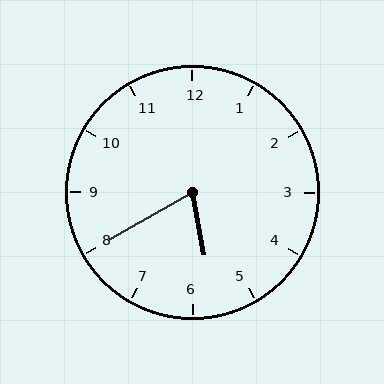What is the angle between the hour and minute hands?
Approximately 70 degrees.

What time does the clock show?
5:40.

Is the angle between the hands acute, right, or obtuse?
It is acute.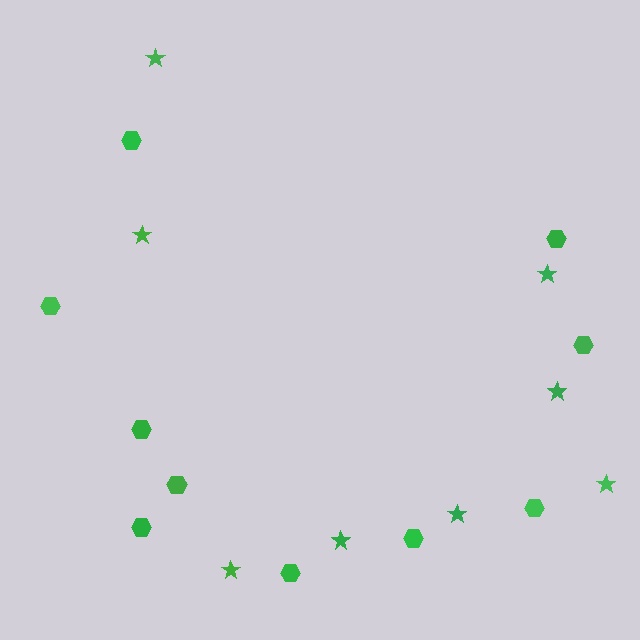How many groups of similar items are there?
There are 2 groups: one group of hexagons (10) and one group of stars (8).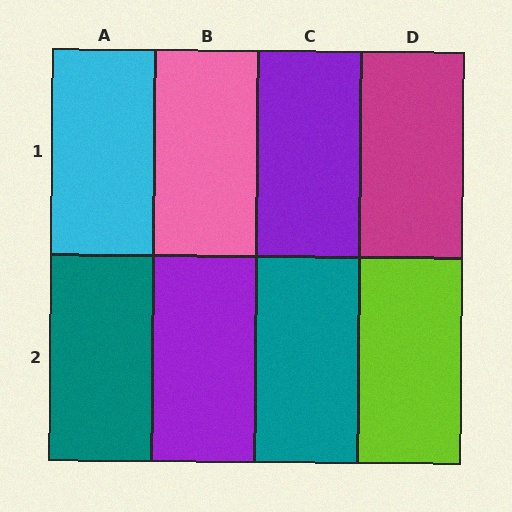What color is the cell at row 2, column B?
Purple.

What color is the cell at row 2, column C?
Teal.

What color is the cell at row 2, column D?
Lime.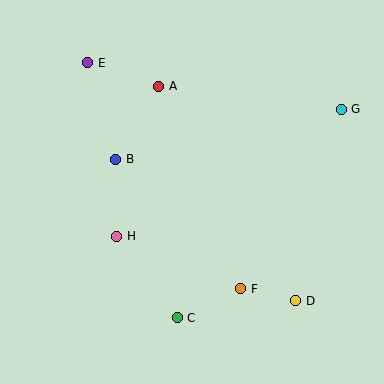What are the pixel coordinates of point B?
Point B is at (116, 159).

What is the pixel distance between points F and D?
The distance between F and D is 56 pixels.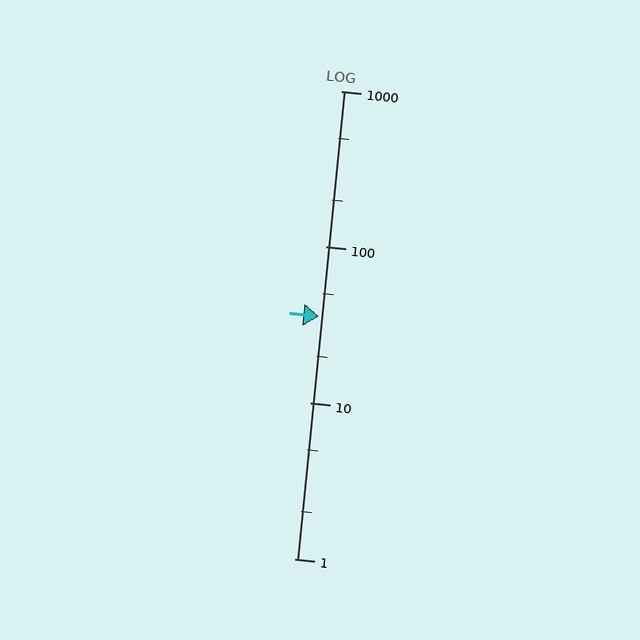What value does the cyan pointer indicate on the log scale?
The pointer indicates approximately 36.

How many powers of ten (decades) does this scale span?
The scale spans 3 decades, from 1 to 1000.